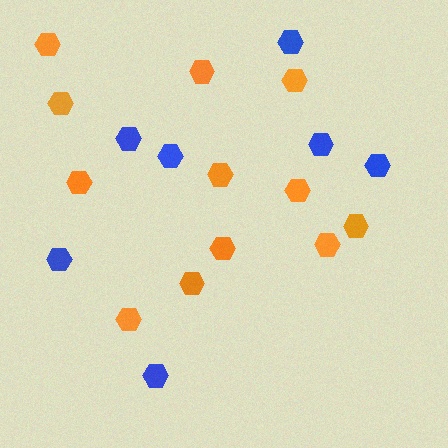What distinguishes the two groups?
There are 2 groups: one group of orange hexagons (12) and one group of blue hexagons (7).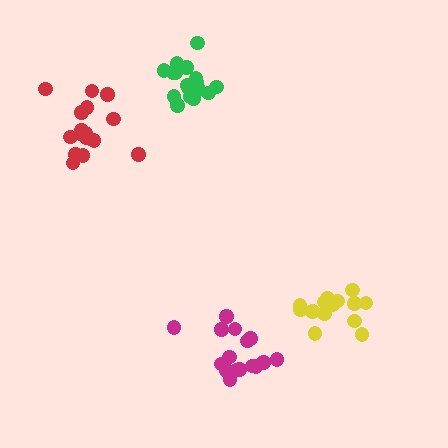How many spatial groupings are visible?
There are 4 spatial groupings.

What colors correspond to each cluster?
The clusters are colored: magenta, red, yellow, green.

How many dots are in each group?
Group 1: 16 dots, Group 2: 17 dots, Group 3: 14 dots, Group 4: 17 dots (64 total).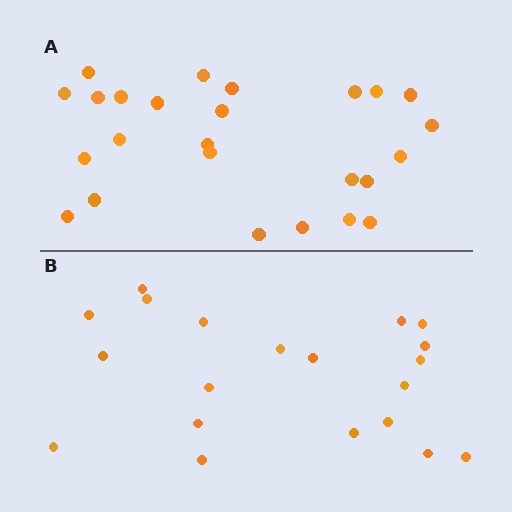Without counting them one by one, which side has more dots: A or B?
Region A (the top region) has more dots.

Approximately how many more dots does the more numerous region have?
Region A has about 5 more dots than region B.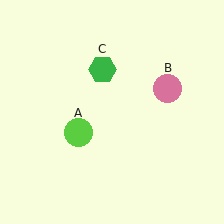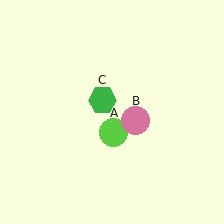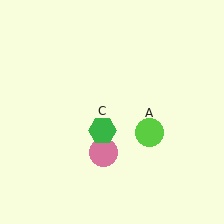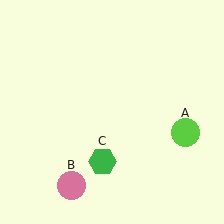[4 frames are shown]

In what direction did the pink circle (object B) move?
The pink circle (object B) moved down and to the left.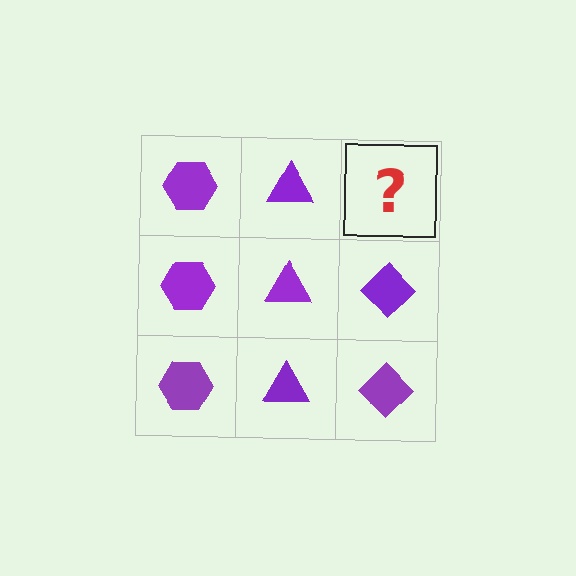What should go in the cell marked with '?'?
The missing cell should contain a purple diamond.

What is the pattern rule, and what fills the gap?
The rule is that each column has a consistent shape. The gap should be filled with a purple diamond.